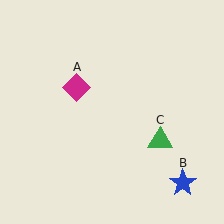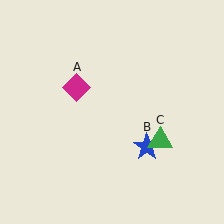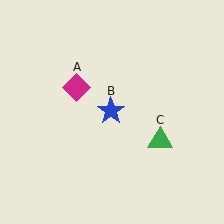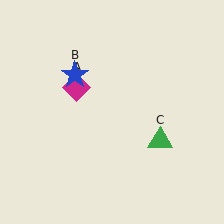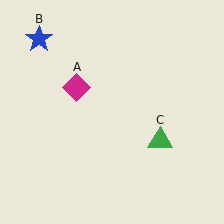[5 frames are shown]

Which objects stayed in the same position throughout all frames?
Magenta diamond (object A) and green triangle (object C) remained stationary.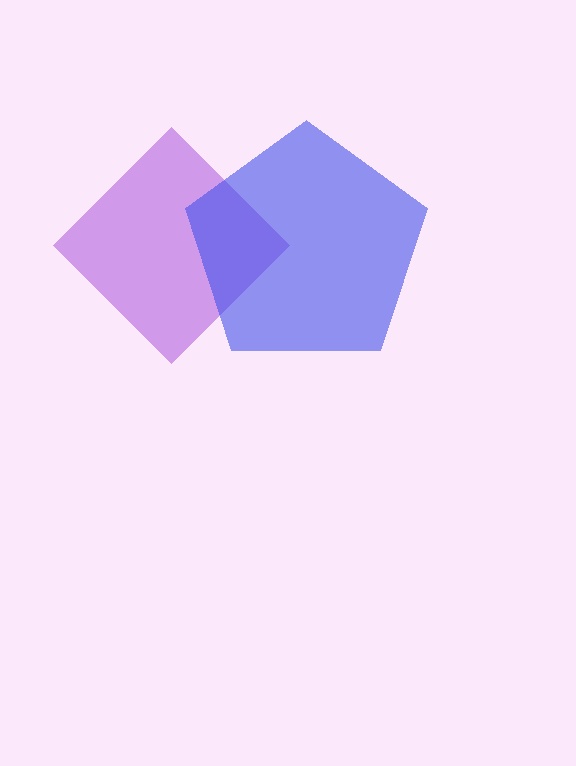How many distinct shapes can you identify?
There are 2 distinct shapes: a purple diamond, a blue pentagon.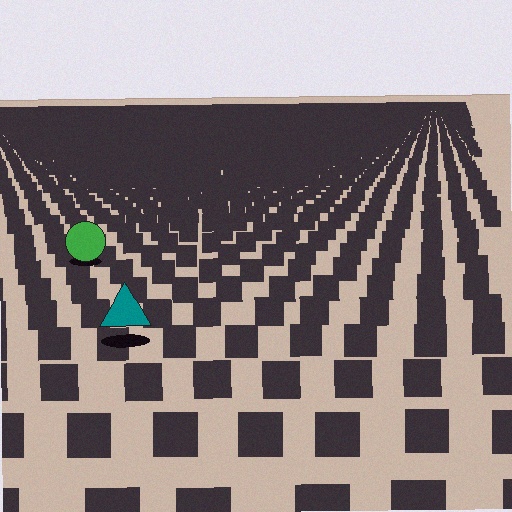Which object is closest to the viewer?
The teal triangle is closest. The texture marks near it are larger and more spread out.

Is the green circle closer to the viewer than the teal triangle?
No. The teal triangle is closer — you can tell from the texture gradient: the ground texture is coarser near it.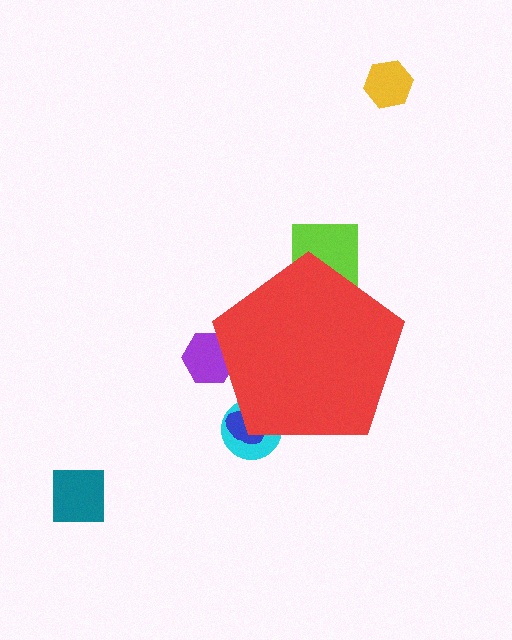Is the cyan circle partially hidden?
Yes, the cyan circle is partially hidden behind the red pentagon.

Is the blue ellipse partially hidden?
Yes, the blue ellipse is partially hidden behind the red pentagon.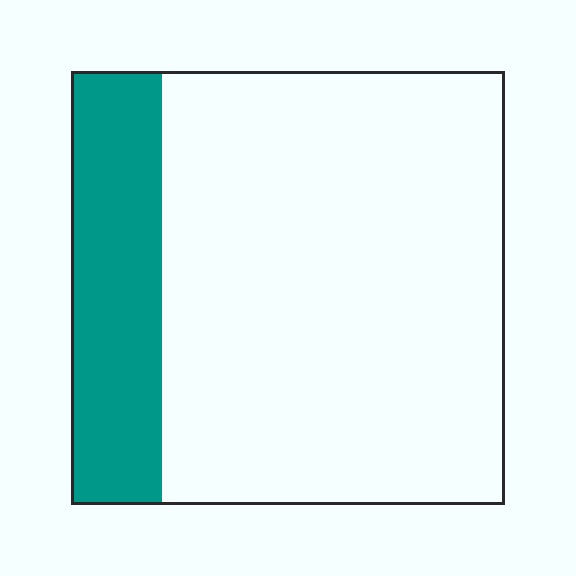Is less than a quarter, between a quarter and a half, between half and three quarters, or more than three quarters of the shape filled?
Less than a quarter.